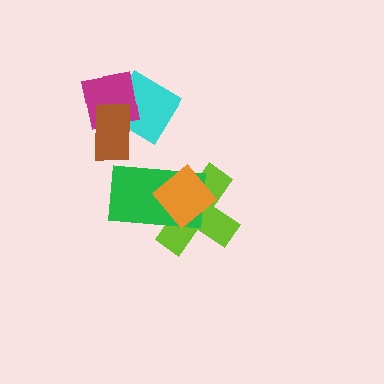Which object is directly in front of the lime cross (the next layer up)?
The green rectangle is directly in front of the lime cross.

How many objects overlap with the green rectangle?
2 objects overlap with the green rectangle.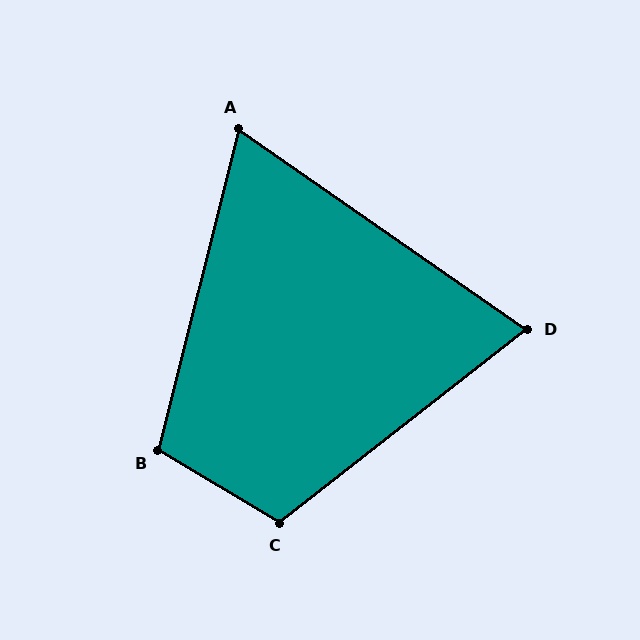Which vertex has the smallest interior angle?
A, at approximately 69 degrees.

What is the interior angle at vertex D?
Approximately 73 degrees (acute).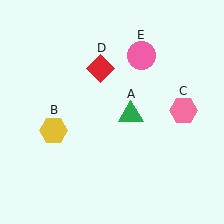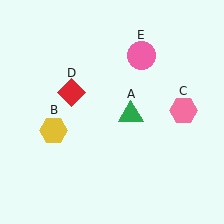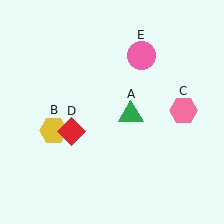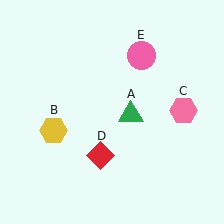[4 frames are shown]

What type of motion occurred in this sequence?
The red diamond (object D) rotated counterclockwise around the center of the scene.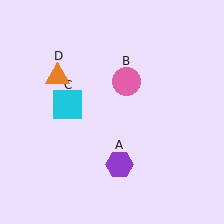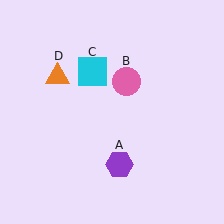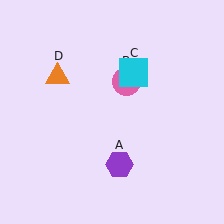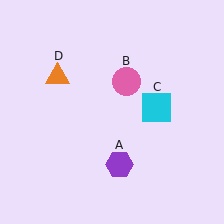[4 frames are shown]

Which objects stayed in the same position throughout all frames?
Purple hexagon (object A) and pink circle (object B) and orange triangle (object D) remained stationary.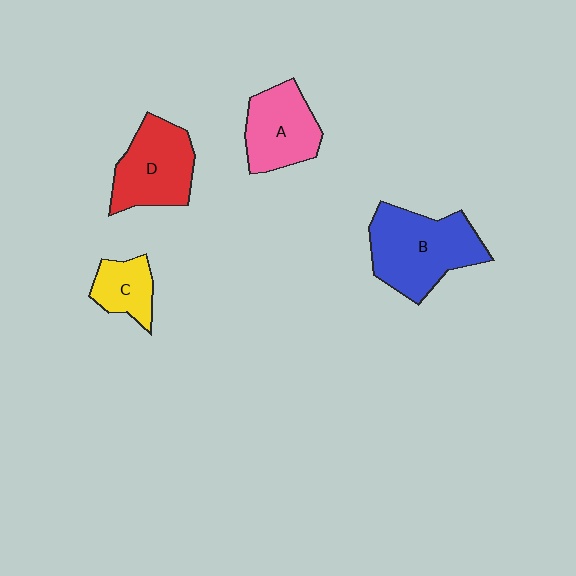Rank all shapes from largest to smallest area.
From largest to smallest: B (blue), D (red), A (pink), C (yellow).